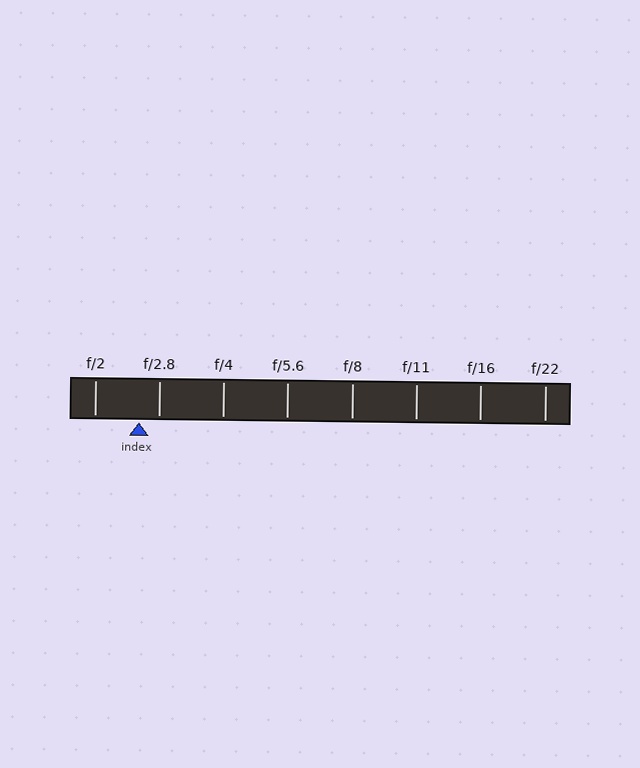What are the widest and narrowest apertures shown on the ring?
The widest aperture shown is f/2 and the narrowest is f/22.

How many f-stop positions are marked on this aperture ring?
There are 8 f-stop positions marked.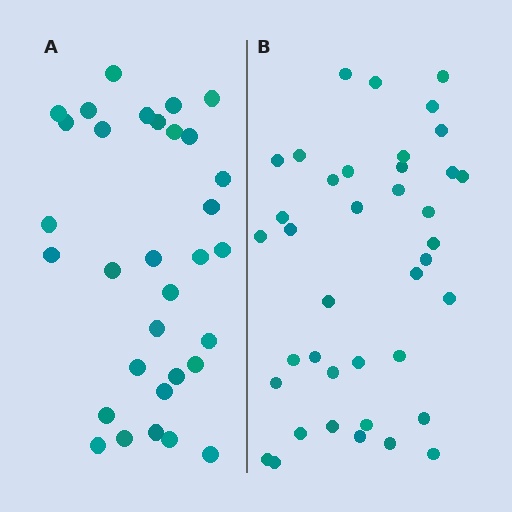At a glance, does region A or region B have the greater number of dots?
Region B (the right region) has more dots.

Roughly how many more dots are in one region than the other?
Region B has roughly 8 or so more dots than region A.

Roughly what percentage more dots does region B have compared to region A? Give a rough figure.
About 20% more.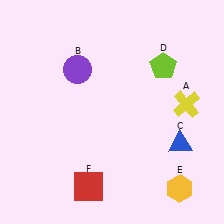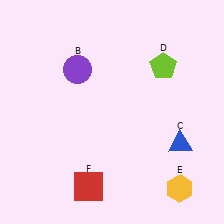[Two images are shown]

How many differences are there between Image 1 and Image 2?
There is 1 difference between the two images.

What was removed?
The yellow cross (A) was removed in Image 2.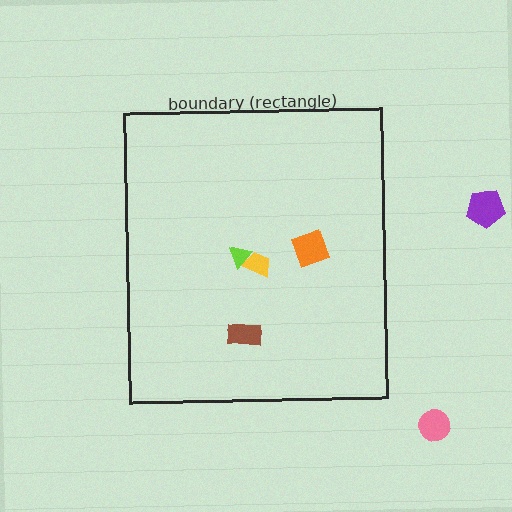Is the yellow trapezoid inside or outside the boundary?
Inside.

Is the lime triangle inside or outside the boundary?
Inside.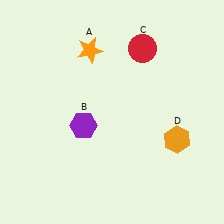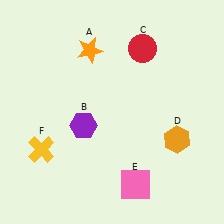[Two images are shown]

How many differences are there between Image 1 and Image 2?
There are 2 differences between the two images.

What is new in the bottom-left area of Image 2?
A yellow cross (F) was added in the bottom-left area of Image 2.